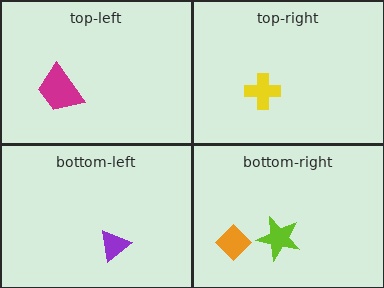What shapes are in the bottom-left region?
The purple triangle.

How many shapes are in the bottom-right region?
2.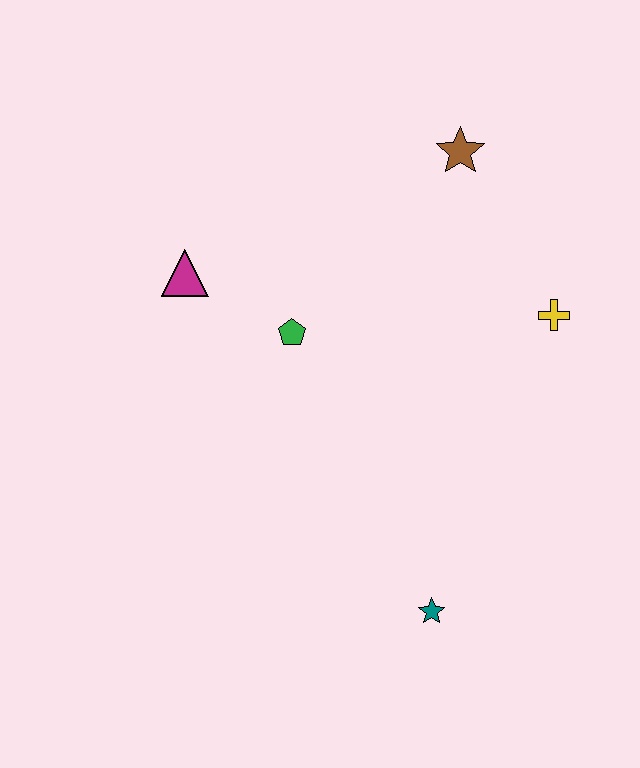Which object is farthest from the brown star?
The teal star is farthest from the brown star.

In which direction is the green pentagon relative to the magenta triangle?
The green pentagon is to the right of the magenta triangle.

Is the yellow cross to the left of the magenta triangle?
No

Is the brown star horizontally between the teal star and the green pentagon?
No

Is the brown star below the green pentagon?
No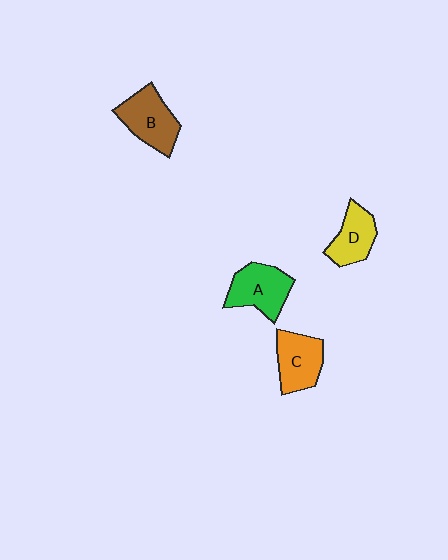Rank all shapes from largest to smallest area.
From largest to smallest: B (brown), A (green), C (orange), D (yellow).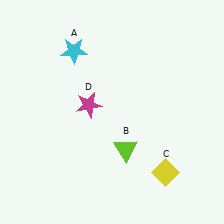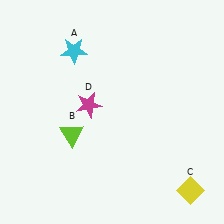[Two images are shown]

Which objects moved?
The objects that moved are: the lime triangle (B), the yellow diamond (C).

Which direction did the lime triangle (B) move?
The lime triangle (B) moved left.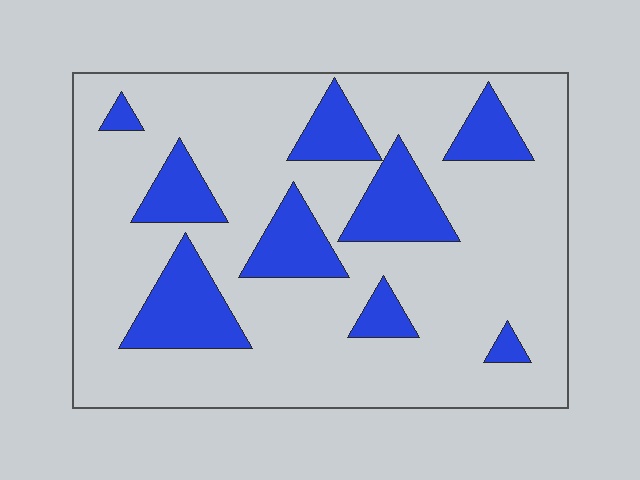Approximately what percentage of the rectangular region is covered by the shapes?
Approximately 20%.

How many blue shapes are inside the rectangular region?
9.